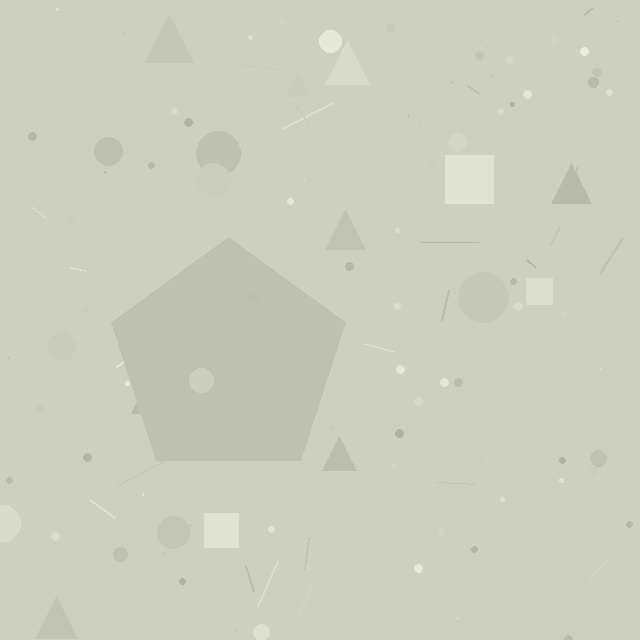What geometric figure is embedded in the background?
A pentagon is embedded in the background.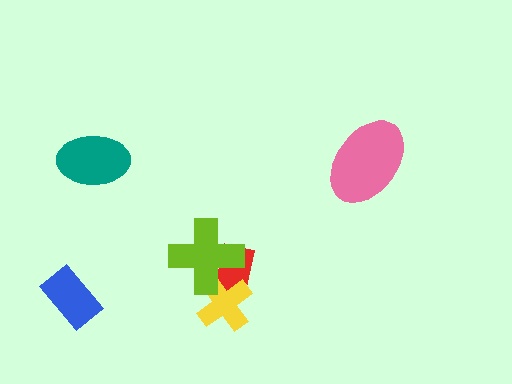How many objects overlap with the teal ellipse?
0 objects overlap with the teal ellipse.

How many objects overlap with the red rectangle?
2 objects overlap with the red rectangle.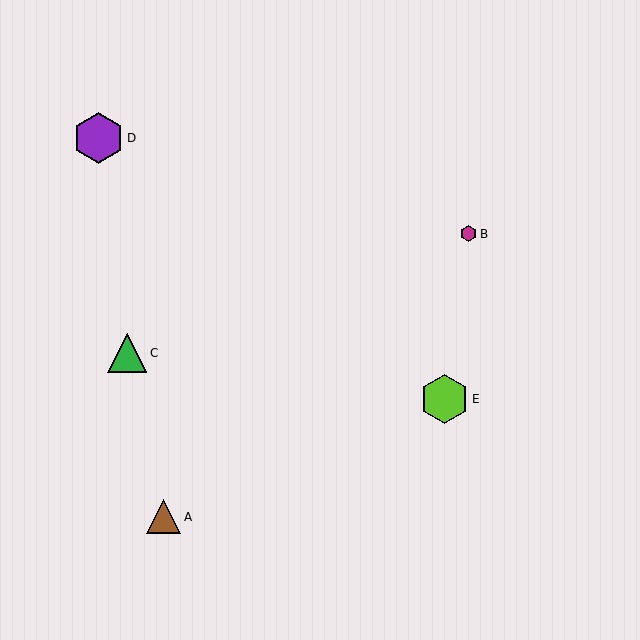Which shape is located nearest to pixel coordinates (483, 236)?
The magenta hexagon (labeled B) at (469, 234) is nearest to that location.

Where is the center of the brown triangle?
The center of the brown triangle is at (164, 517).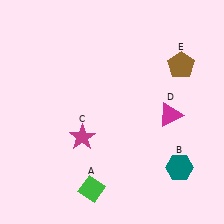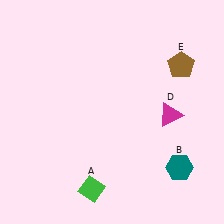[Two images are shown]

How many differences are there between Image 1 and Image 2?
There is 1 difference between the two images.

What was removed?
The magenta star (C) was removed in Image 2.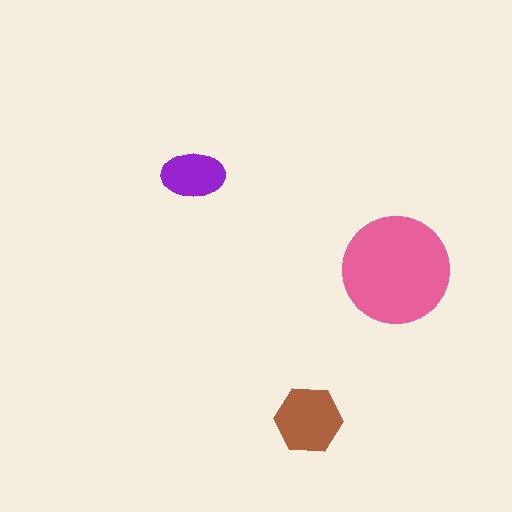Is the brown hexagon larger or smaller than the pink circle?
Smaller.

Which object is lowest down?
The brown hexagon is bottommost.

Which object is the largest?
The pink circle.